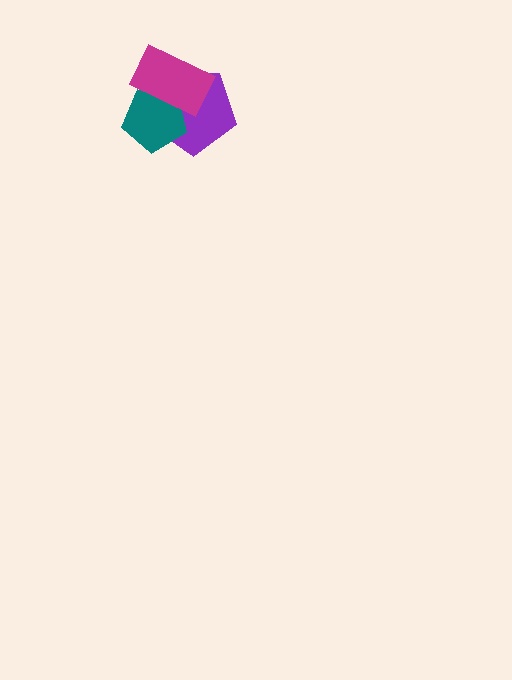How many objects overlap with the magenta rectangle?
2 objects overlap with the magenta rectangle.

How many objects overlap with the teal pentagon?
2 objects overlap with the teal pentagon.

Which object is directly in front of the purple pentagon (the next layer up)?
The teal pentagon is directly in front of the purple pentagon.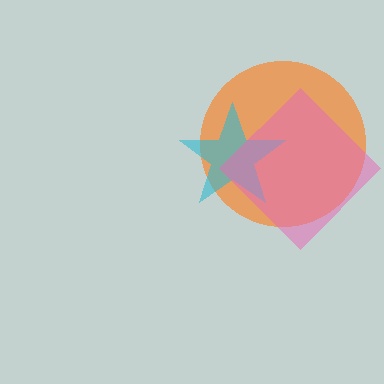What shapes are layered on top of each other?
The layered shapes are: an orange circle, a cyan star, a pink diamond.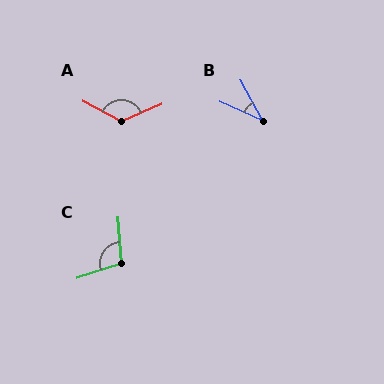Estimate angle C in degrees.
Approximately 103 degrees.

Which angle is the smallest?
B, at approximately 37 degrees.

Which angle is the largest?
A, at approximately 129 degrees.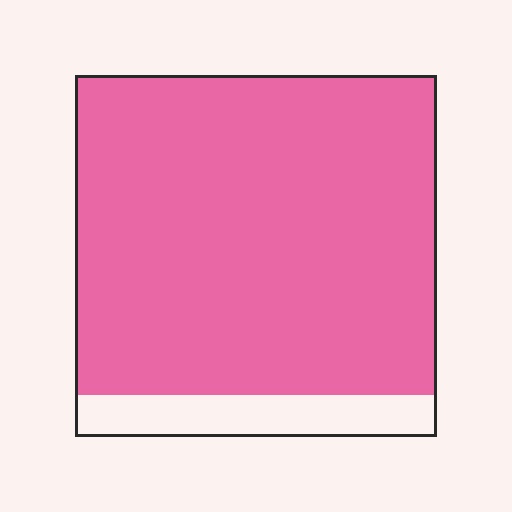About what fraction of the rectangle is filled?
About seven eighths (7/8).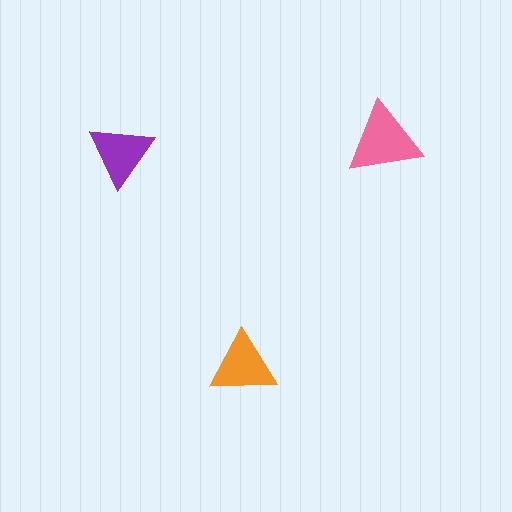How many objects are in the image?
There are 3 objects in the image.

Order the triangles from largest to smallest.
the pink one, the orange one, the purple one.